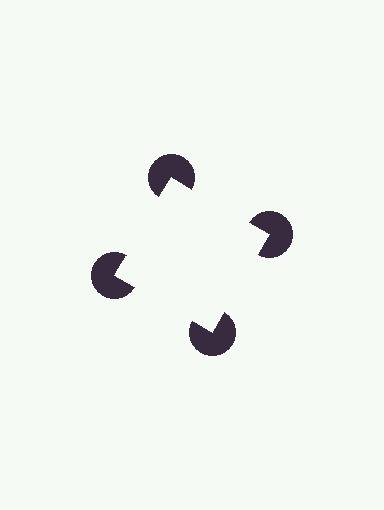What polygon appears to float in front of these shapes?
An illusory square — its edges are inferred from the aligned wedge cuts in the pac-man discs, not physically drawn.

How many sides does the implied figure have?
4 sides.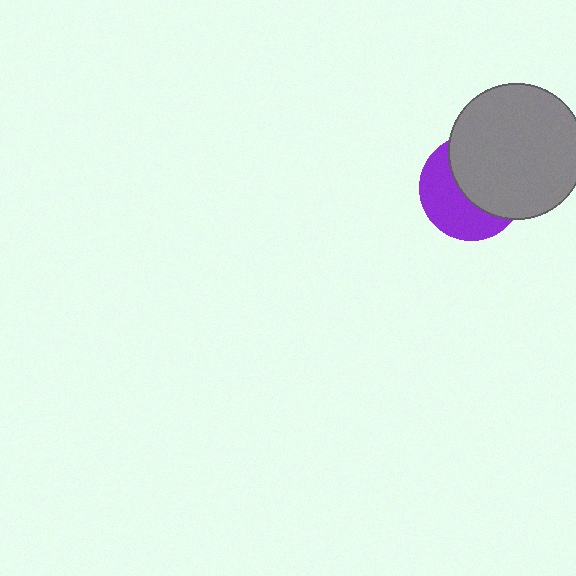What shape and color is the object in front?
The object in front is a gray circle.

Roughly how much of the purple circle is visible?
About half of it is visible (roughly 46%).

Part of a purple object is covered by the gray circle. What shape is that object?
It is a circle.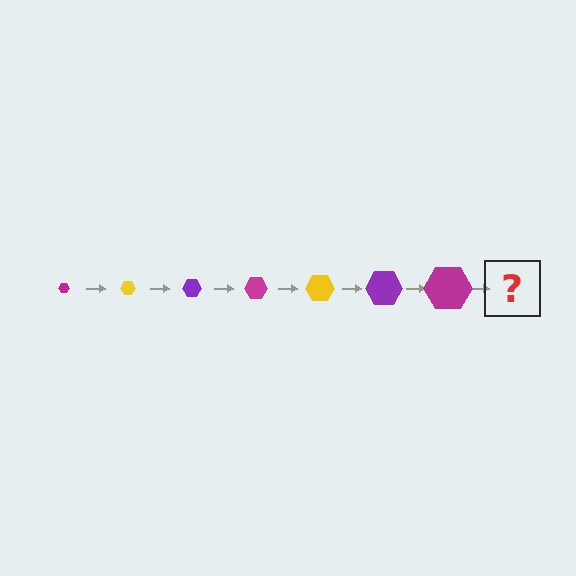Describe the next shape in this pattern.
It should be a yellow hexagon, larger than the previous one.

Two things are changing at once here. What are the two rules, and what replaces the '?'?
The two rules are that the hexagon grows larger each step and the color cycles through magenta, yellow, and purple. The '?' should be a yellow hexagon, larger than the previous one.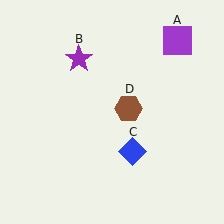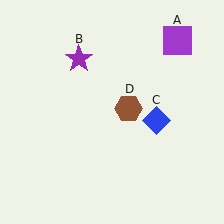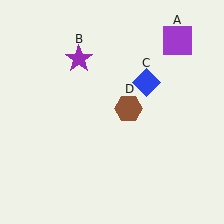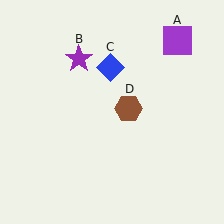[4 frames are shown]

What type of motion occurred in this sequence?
The blue diamond (object C) rotated counterclockwise around the center of the scene.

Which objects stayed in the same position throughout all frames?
Purple square (object A) and purple star (object B) and brown hexagon (object D) remained stationary.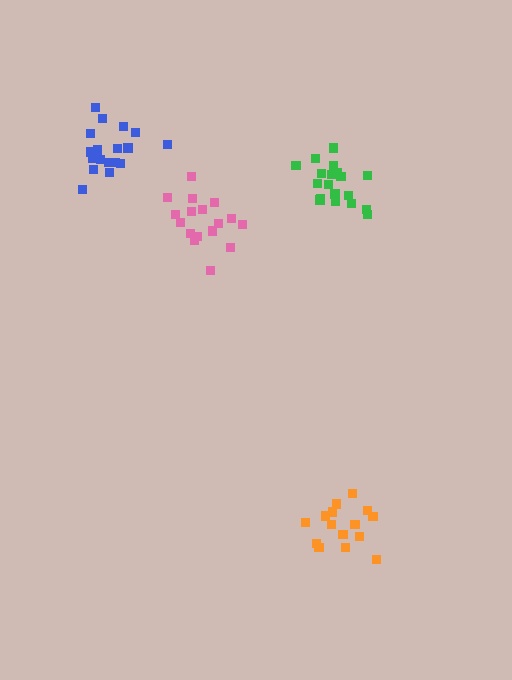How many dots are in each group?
Group 1: 19 dots, Group 2: 15 dots, Group 3: 17 dots, Group 4: 18 dots (69 total).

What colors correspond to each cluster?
The clusters are colored: green, orange, pink, blue.